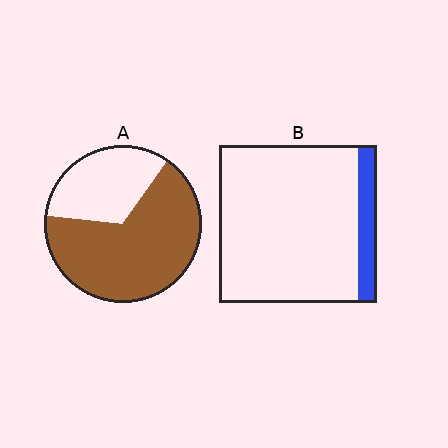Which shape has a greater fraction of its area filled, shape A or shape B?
Shape A.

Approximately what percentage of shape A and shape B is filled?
A is approximately 65% and B is approximately 10%.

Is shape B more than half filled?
No.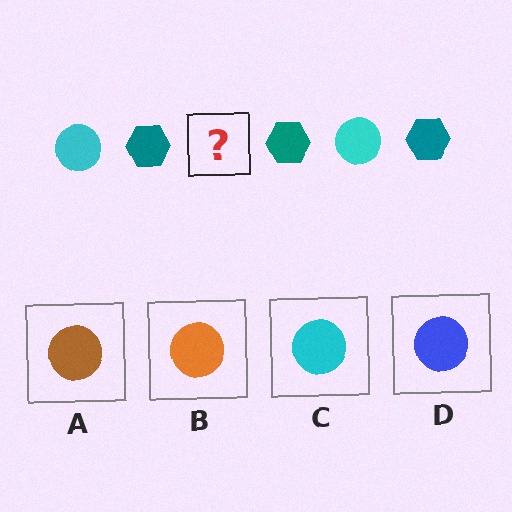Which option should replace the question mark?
Option C.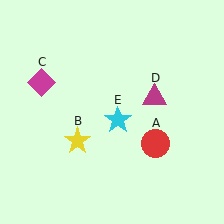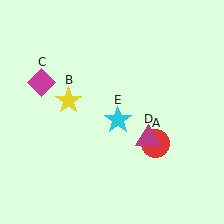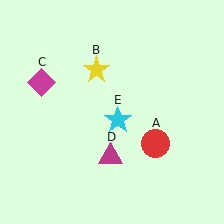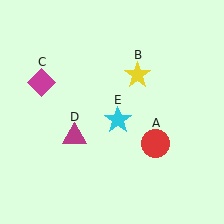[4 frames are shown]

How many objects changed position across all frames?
2 objects changed position: yellow star (object B), magenta triangle (object D).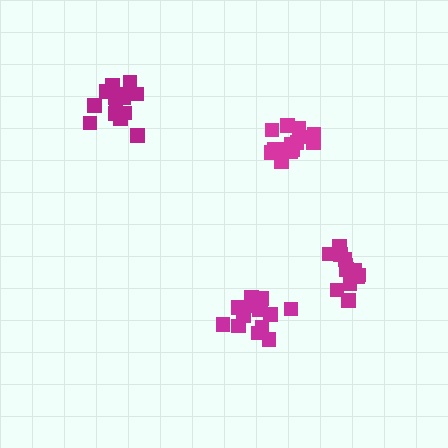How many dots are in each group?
Group 1: 13 dots, Group 2: 16 dots, Group 3: 16 dots, Group 4: 15 dots (60 total).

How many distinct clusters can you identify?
There are 4 distinct clusters.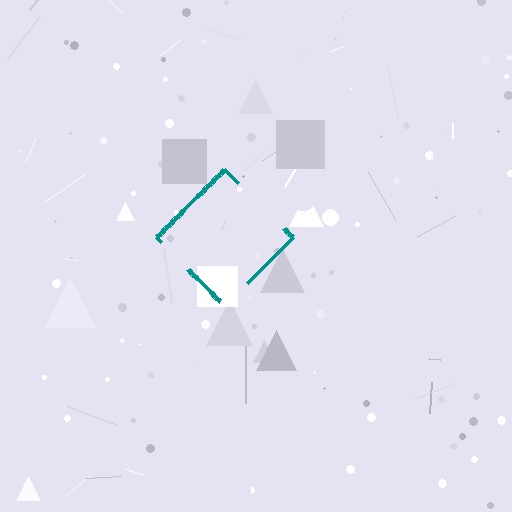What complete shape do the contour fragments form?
The contour fragments form a diamond.